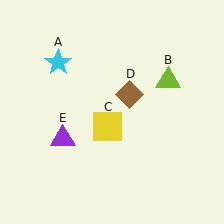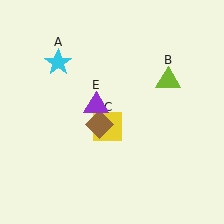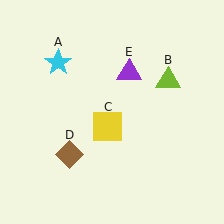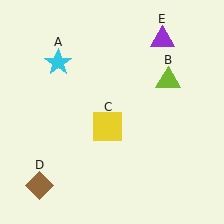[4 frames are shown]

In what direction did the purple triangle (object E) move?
The purple triangle (object E) moved up and to the right.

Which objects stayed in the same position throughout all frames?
Cyan star (object A) and lime triangle (object B) and yellow square (object C) remained stationary.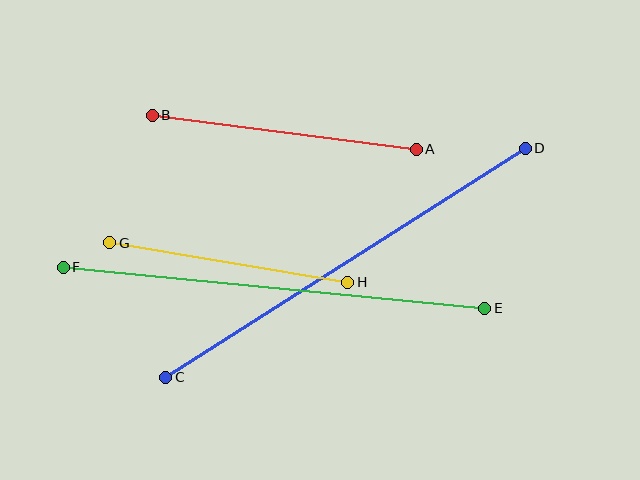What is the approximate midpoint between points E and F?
The midpoint is at approximately (274, 288) pixels.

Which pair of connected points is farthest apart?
Points C and D are farthest apart.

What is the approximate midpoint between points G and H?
The midpoint is at approximately (229, 263) pixels.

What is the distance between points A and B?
The distance is approximately 266 pixels.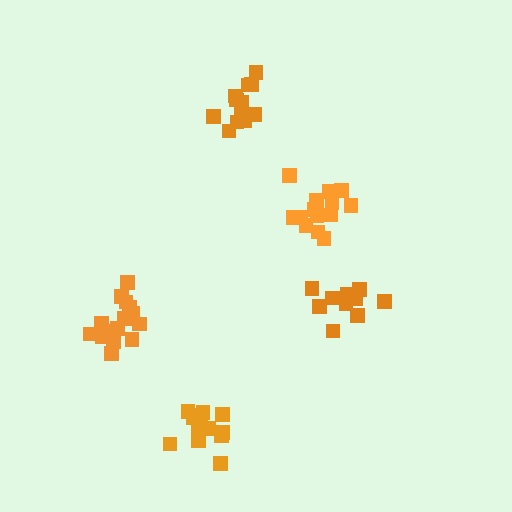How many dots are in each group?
Group 1: 12 dots, Group 2: 11 dots, Group 3: 13 dots, Group 4: 15 dots, Group 5: 14 dots (65 total).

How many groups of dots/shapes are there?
There are 5 groups.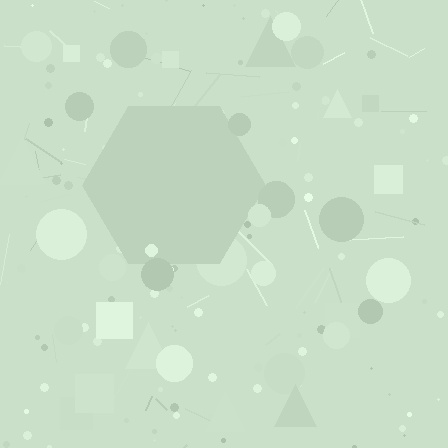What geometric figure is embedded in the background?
A hexagon is embedded in the background.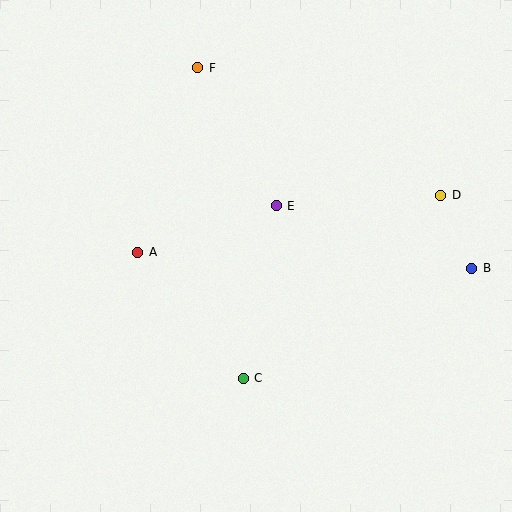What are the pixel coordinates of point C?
Point C is at (243, 378).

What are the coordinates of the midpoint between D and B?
The midpoint between D and B is at (456, 232).